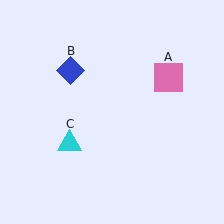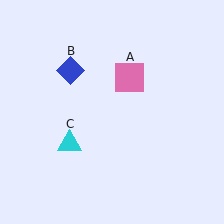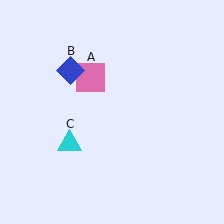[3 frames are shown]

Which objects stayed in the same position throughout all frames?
Blue diamond (object B) and cyan triangle (object C) remained stationary.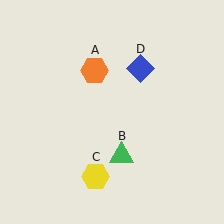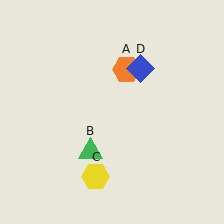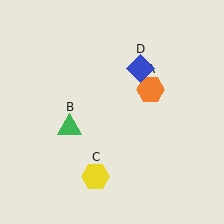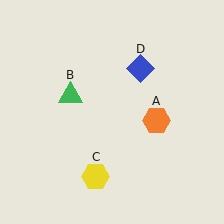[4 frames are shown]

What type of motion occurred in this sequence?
The orange hexagon (object A), green triangle (object B) rotated clockwise around the center of the scene.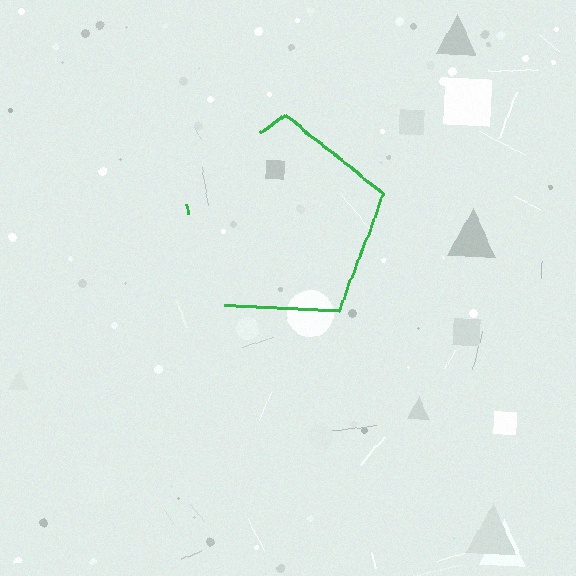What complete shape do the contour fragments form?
The contour fragments form a pentagon.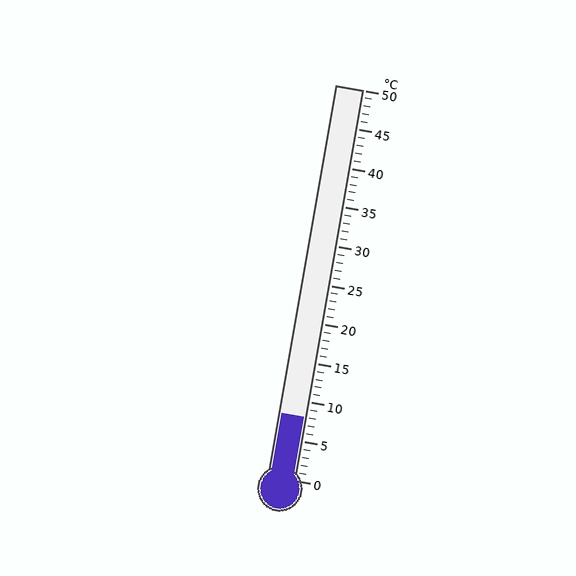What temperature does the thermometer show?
The thermometer shows approximately 8°C.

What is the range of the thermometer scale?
The thermometer scale ranges from 0°C to 50°C.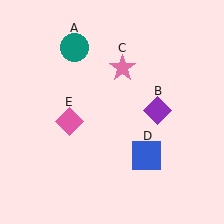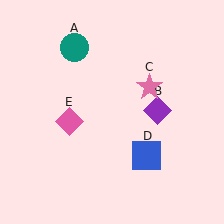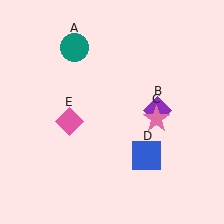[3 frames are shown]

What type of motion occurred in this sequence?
The pink star (object C) rotated clockwise around the center of the scene.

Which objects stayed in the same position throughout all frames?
Teal circle (object A) and purple diamond (object B) and blue square (object D) and pink diamond (object E) remained stationary.